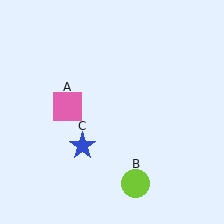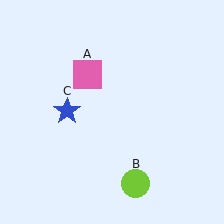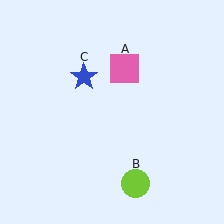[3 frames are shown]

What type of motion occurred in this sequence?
The pink square (object A), blue star (object C) rotated clockwise around the center of the scene.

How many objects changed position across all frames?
2 objects changed position: pink square (object A), blue star (object C).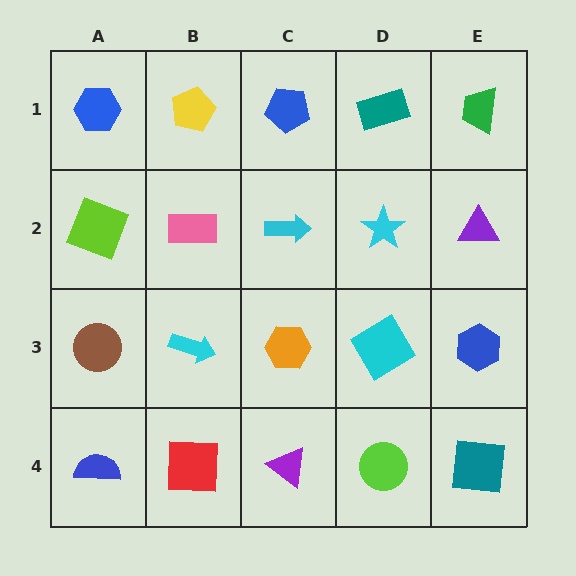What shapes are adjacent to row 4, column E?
A blue hexagon (row 3, column E), a lime circle (row 4, column D).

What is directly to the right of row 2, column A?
A pink rectangle.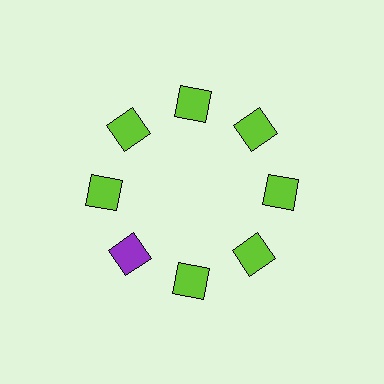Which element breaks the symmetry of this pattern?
The purple square at roughly the 8 o'clock position breaks the symmetry. All other shapes are lime squares.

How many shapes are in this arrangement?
There are 8 shapes arranged in a ring pattern.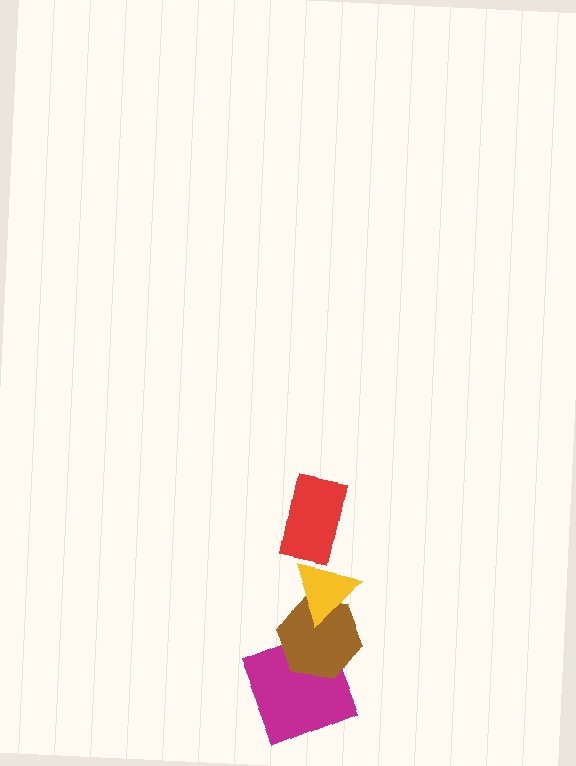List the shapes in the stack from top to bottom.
From top to bottom: the red rectangle, the yellow triangle, the brown hexagon, the magenta square.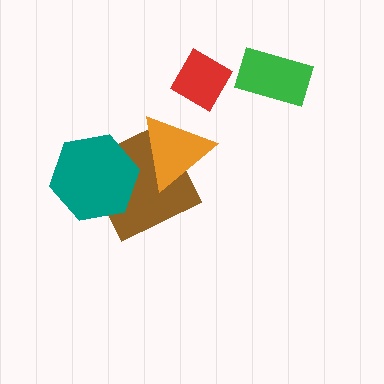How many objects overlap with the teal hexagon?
1 object overlaps with the teal hexagon.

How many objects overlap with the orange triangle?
1 object overlaps with the orange triangle.